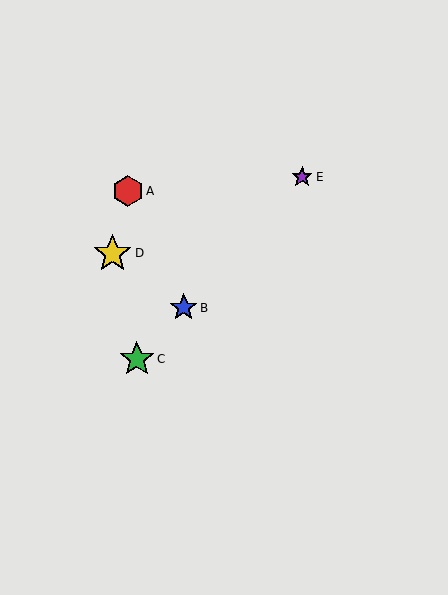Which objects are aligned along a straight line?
Objects B, C, E are aligned along a straight line.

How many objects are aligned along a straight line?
3 objects (B, C, E) are aligned along a straight line.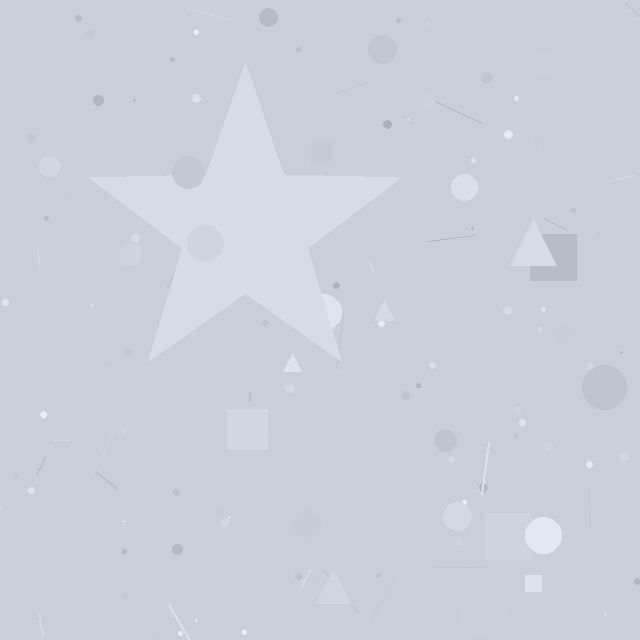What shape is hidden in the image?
A star is hidden in the image.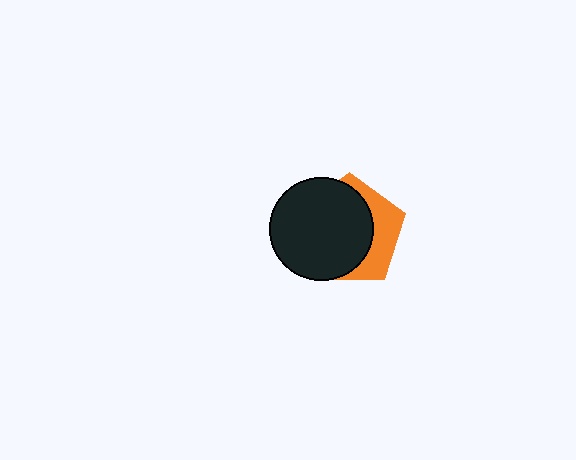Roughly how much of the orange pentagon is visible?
A small part of it is visible (roughly 33%).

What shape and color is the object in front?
The object in front is a black circle.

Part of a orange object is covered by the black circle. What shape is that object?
It is a pentagon.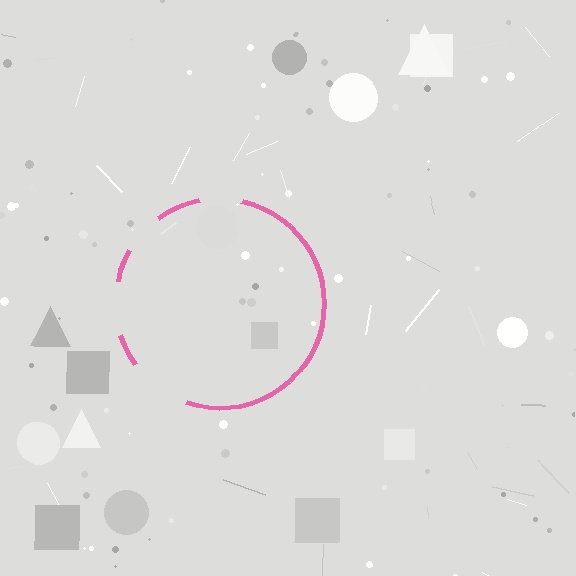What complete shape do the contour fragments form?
The contour fragments form a circle.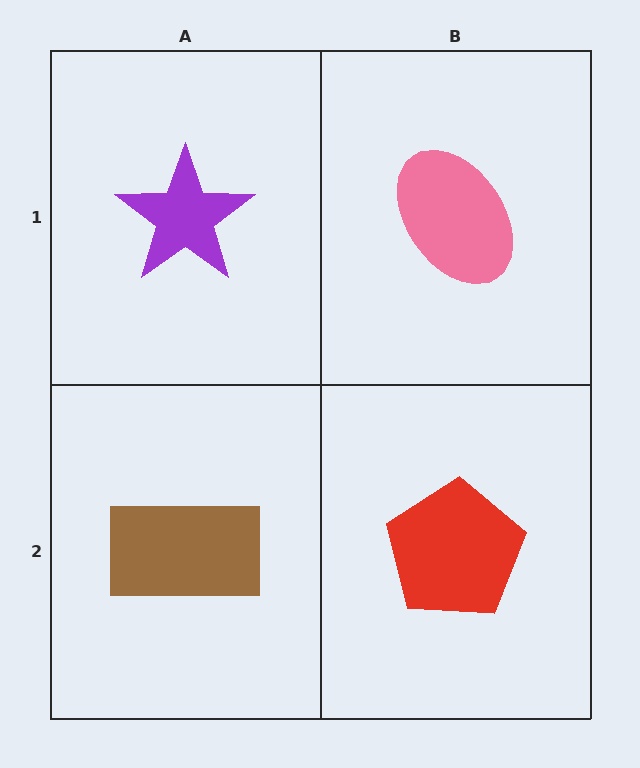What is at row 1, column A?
A purple star.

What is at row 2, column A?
A brown rectangle.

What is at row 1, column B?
A pink ellipse.